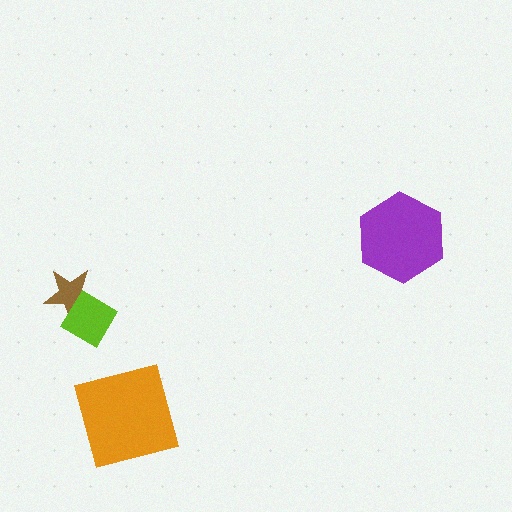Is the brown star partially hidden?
Yes, it is partially covered by another shape.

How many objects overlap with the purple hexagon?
0 objects overlap with the purple hexagon.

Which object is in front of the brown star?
The lime diamond is in front of the brown star.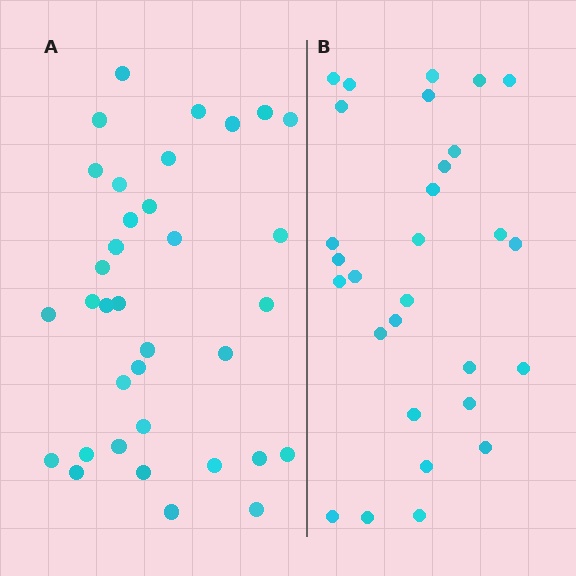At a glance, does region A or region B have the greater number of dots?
Region A (the left region) has more dots.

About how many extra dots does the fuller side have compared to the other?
Region A has about 6 more dots than region B.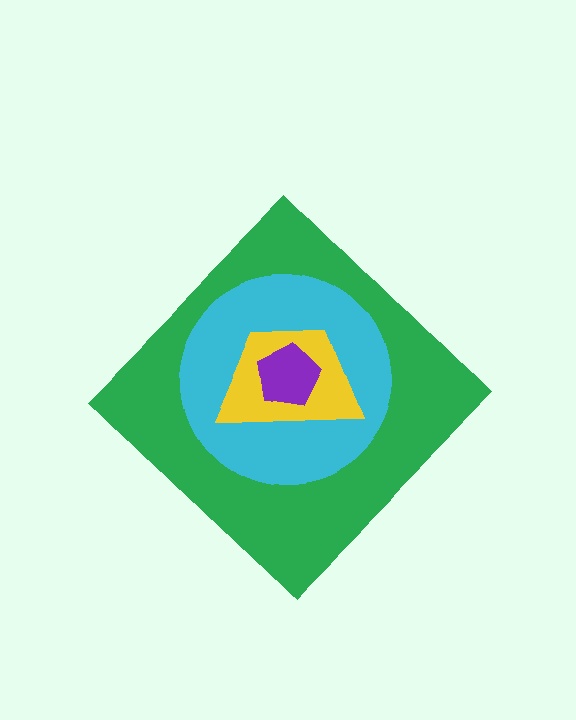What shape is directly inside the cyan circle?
The yellow trapezoid.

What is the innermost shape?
The purple pentagon.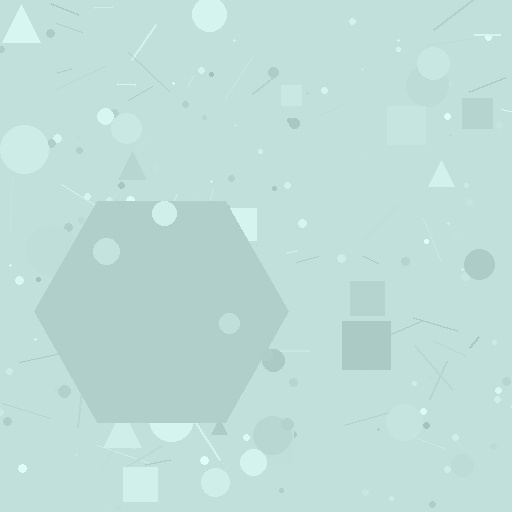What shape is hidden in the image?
A hexagon is hidden in the image.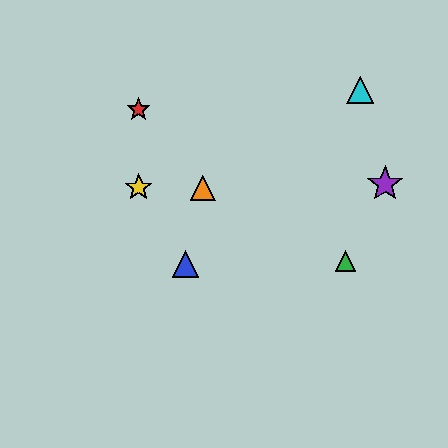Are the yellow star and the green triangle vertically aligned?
No, the yellow star is at x≈139 and the green triangle is at x≈345.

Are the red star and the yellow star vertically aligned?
Yes, both are at x≈139.